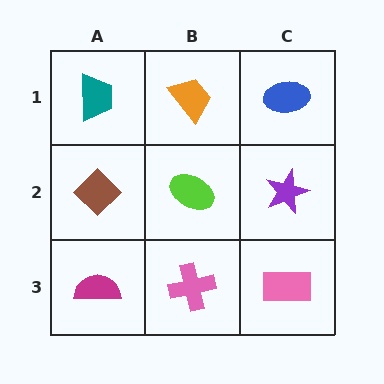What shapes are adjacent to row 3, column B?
A lime ellipse (row 2, column B), a magenta semicircle (row 3, column A), a pink rectangle (row 3, column C).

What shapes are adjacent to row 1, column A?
A brown diamond (row 2, column A), an orange trapezoid (row 1, column B).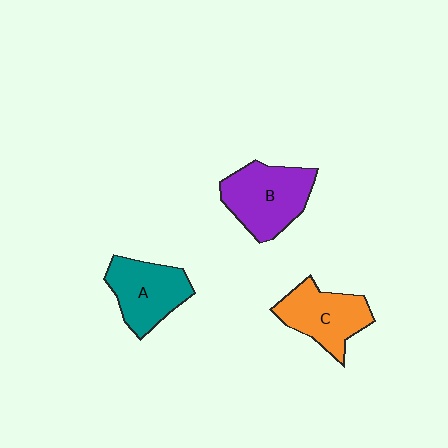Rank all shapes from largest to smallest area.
From largest to smallest: B (purple), A (teal), C (orange).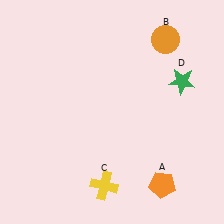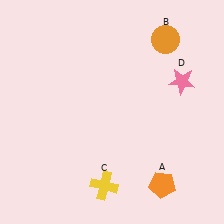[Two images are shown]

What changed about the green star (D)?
In Image 1, D is green. In Image 2, it changed to pink.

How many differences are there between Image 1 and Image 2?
There is 1 difference between the two images.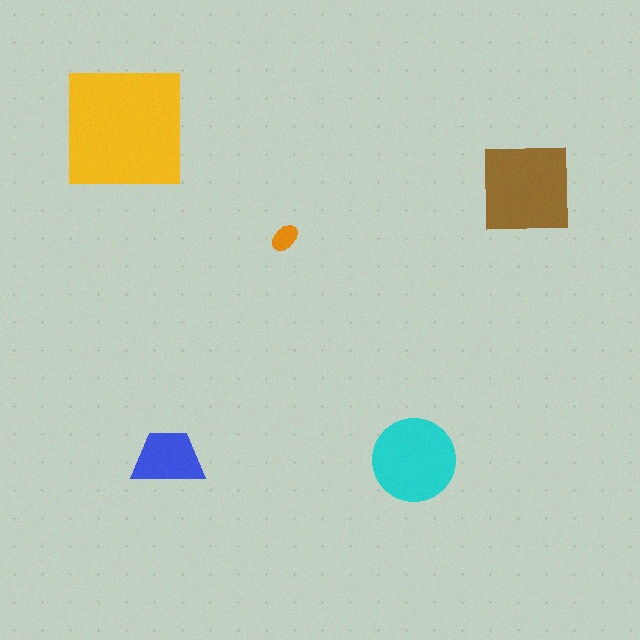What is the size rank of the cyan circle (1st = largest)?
3rd.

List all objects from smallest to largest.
The orange ellipse, the blue trapezoid, the cyan circle, the brown square, the yellow square.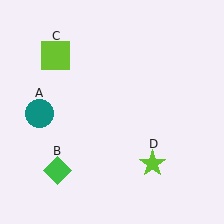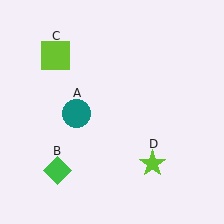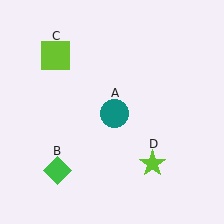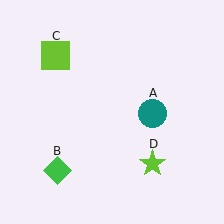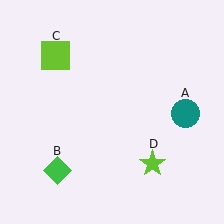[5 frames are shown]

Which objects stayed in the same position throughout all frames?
Green diamond (object B) and lime square (object C) and lime star (object D) remained stationary.